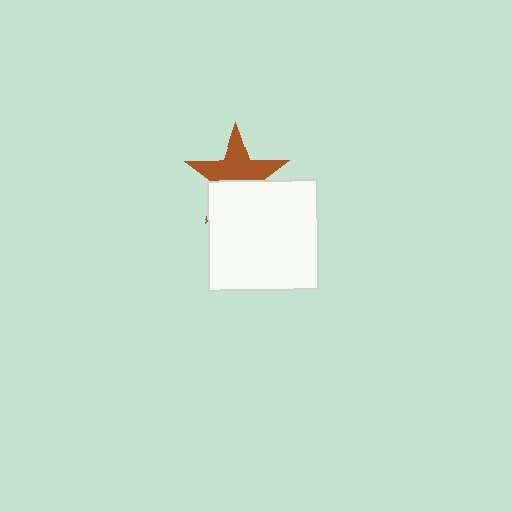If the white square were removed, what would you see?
You would see the complete brown star.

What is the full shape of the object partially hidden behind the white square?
The partially hidden object is a brown star.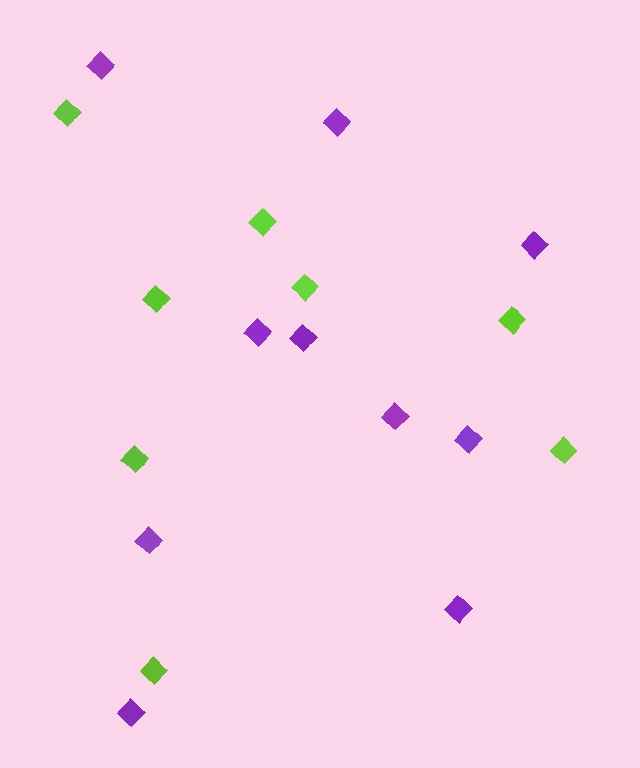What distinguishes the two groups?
There are 2 groups: one group of lime diamonds (8) and one group of purple diamonds (10).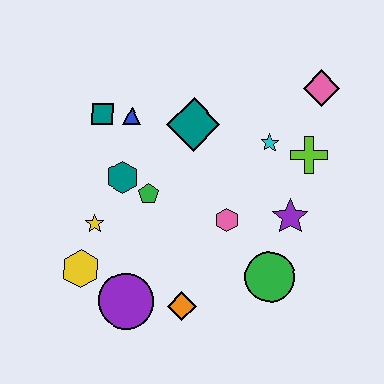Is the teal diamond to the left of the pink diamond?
Yes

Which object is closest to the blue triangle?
The teal square is closest to the blue triangle.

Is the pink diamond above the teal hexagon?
Yes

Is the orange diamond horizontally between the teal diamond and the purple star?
No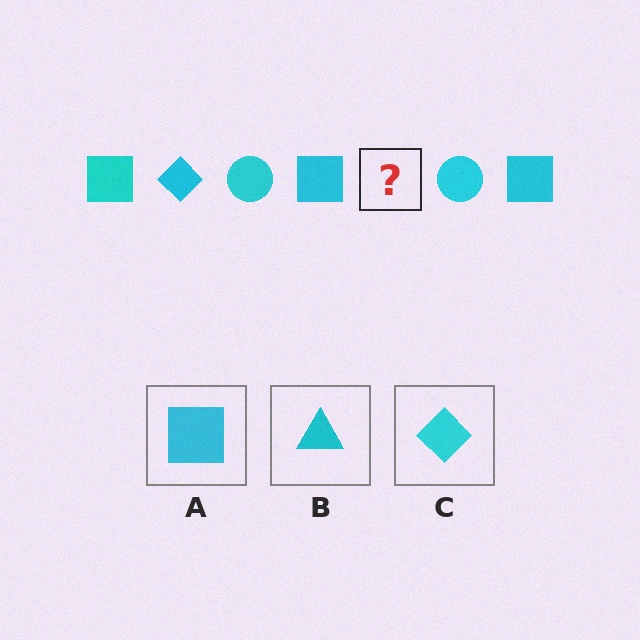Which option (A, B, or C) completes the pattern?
C.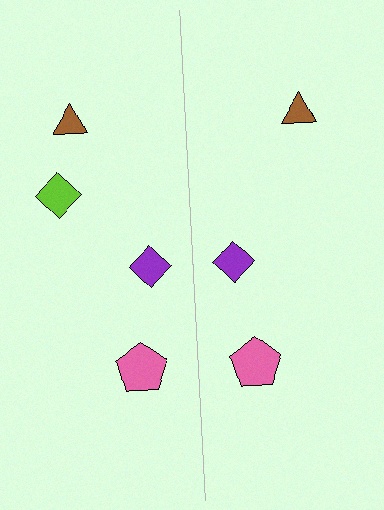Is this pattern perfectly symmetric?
No, the pattern is not perfectly symmetric. A lime diamond is missing from the right side.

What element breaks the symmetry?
A lime diamond is missing from the right side.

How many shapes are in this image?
There are 7 shapes in this image.